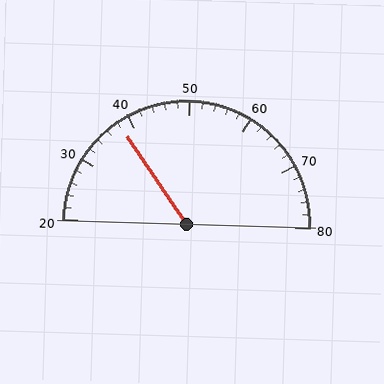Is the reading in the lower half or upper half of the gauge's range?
The reading is in the lower half of the range (20 to 80).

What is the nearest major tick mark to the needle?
The nearest major tick mark is 40.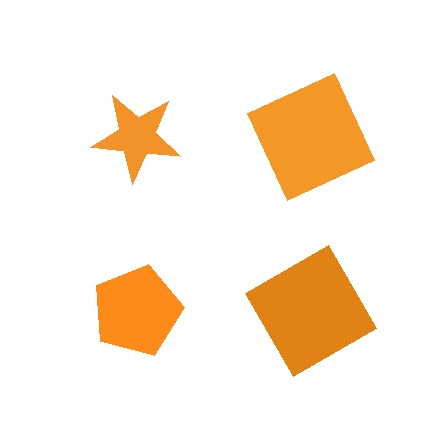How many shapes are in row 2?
2 shapes.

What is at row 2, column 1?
An orange pentagon.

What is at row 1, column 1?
An orange star.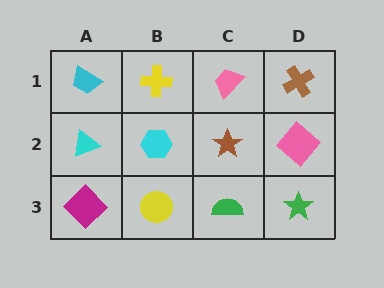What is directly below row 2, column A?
A magenta diamond.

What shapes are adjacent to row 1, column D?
A pink diamond (row 2, column D), a pink trapezoid (row 1, column C).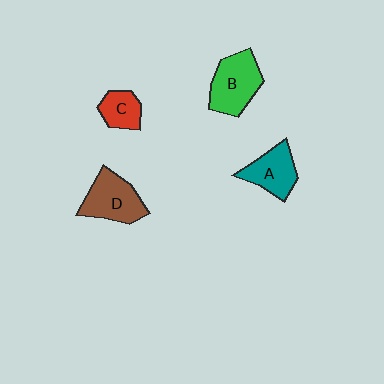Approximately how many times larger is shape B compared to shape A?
Approximately 1.2 times.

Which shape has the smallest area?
Shape C (red).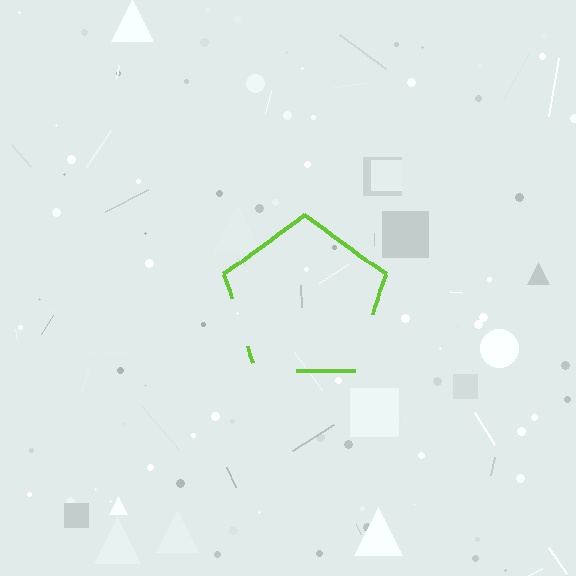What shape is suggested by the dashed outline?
The dashed outline suggests a pentagon.